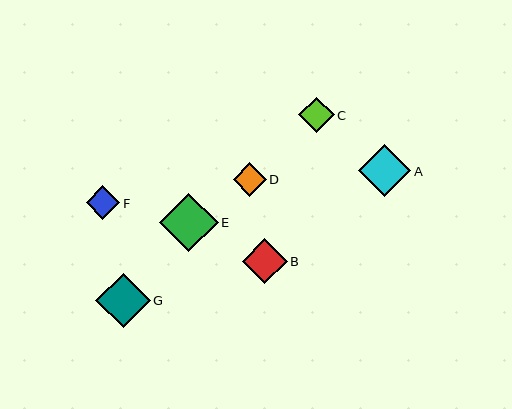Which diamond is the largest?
Diamond E is the largest with a size of approximately 58 pixels.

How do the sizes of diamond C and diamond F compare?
Diamond C and diamond F are approximately the same size.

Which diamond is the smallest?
Diamond D is the smallest with a size of approximately 33 pixels.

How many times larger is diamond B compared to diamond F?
Diamond B is approximately 1.3 times the size of diamond F.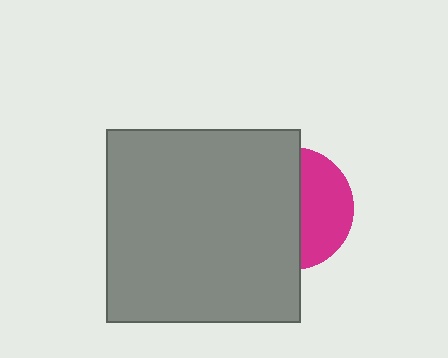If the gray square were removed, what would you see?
You would see the complete magenta circle.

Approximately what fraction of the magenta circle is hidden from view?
Roughly 59% of the magenta circle is hidden behind the gray square.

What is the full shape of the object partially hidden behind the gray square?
The partially hidden object is a magenta circle.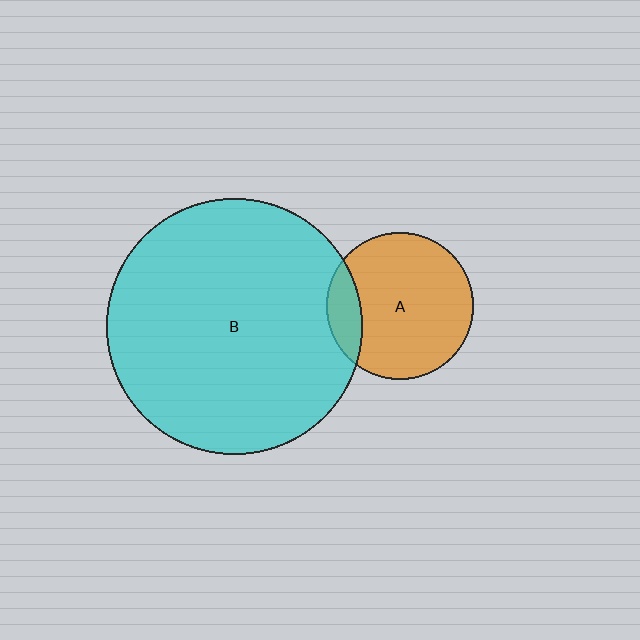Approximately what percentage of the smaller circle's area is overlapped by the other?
Approximately 15%.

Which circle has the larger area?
Circle B (cyan).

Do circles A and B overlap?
Yes.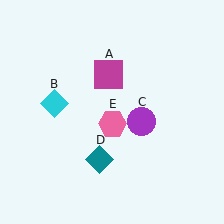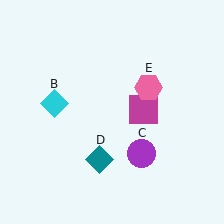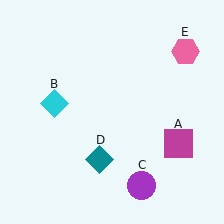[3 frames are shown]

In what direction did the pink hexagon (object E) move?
The pink hexagon (object E) moved up and to the right.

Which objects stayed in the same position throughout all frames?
Cyan diamond (object B) and teal diamond (object D) remained stationary.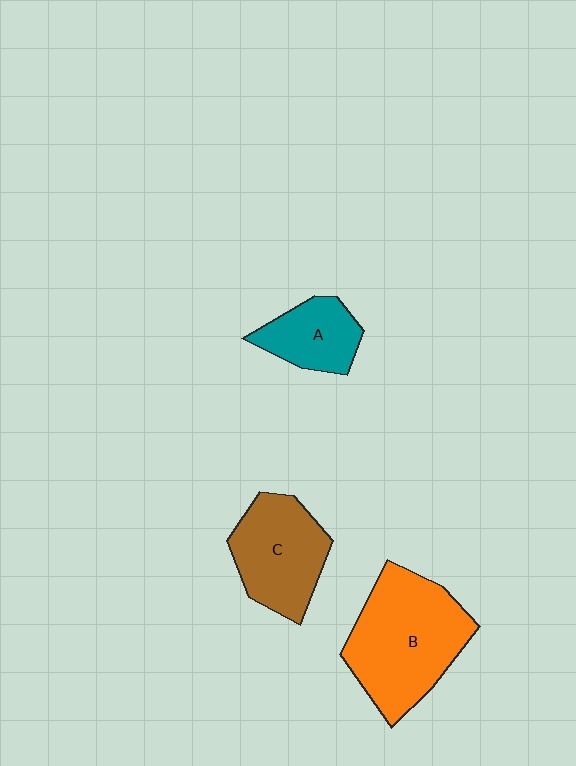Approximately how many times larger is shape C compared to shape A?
Approximately 1.5 times.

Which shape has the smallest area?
Shape A (teal).